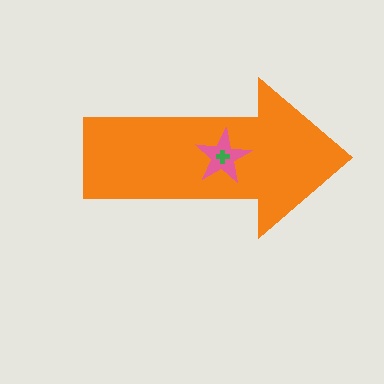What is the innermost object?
The green cross.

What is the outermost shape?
The orange arrow.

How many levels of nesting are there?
3.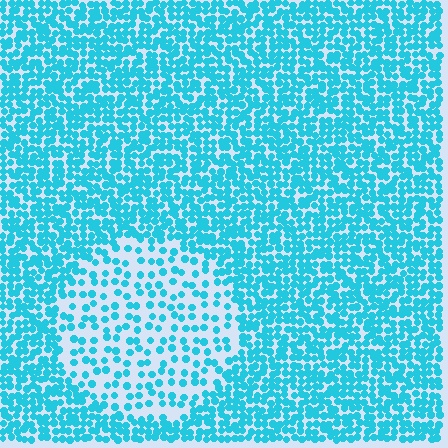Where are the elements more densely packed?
The elements are more densely packed outside the circle boundary.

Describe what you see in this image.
The image contains small cyan elements arranged at two different densities. A circle-shaped region is visible where the elements are less densely packed than the surrounding area.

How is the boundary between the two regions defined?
The boundary is defined by a change in element density (approximately 2.4x ratio). All elements are the same color, size, and shape.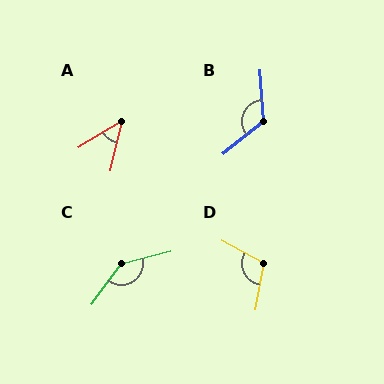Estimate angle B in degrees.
Approximately 125 degrees.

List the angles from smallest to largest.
A (46°), D (107°), B (125°), C (140°).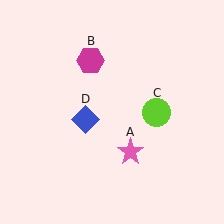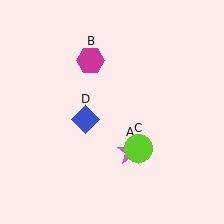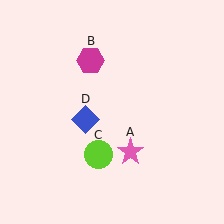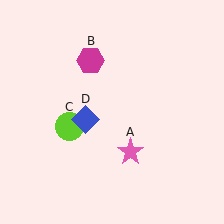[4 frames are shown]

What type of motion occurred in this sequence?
The lime circle (object C) rotated clockwise around the center of the scene.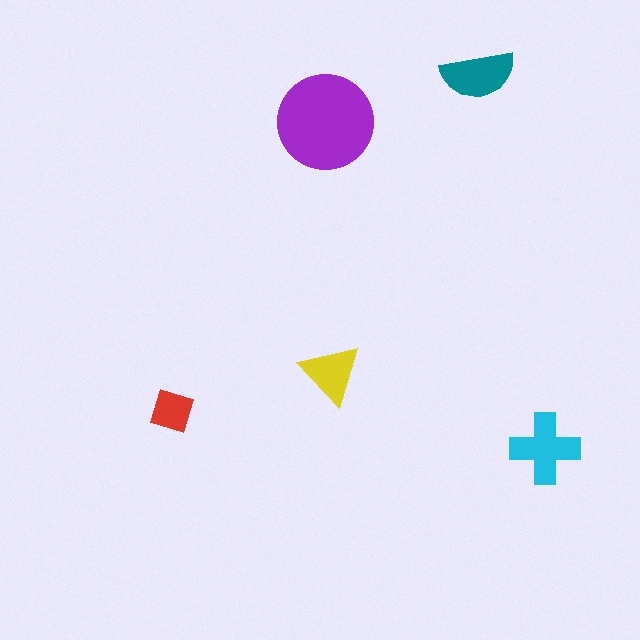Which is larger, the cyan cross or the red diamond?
The cyan cross.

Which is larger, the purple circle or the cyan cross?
The purple circle.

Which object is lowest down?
The cyan cross is bottommost.